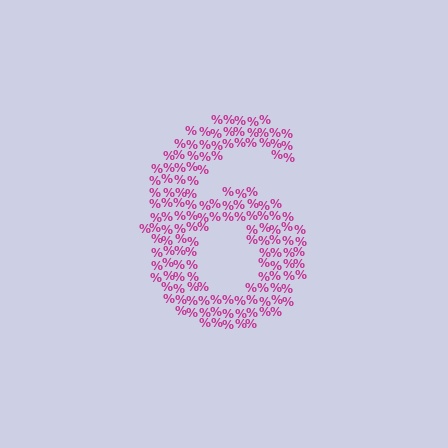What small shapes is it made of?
It is made of small percent signs.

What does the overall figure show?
The overall figure shows the digit 6.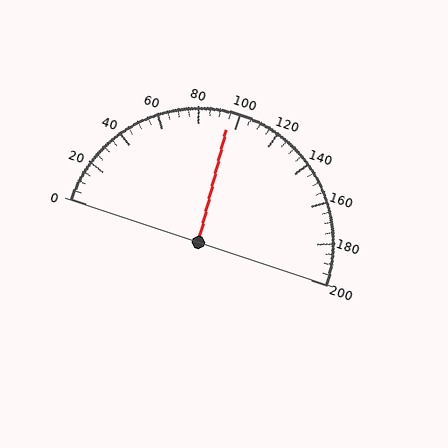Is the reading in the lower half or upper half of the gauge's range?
The reading is in the lower half of the range (0 to 200).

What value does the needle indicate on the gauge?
The needle indicates approximately 95.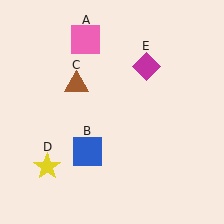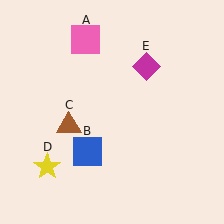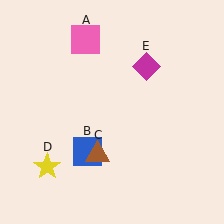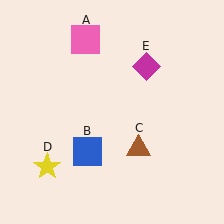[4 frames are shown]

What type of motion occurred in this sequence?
The brown triangle (object C) rotated counterclockwise around the center of the scene.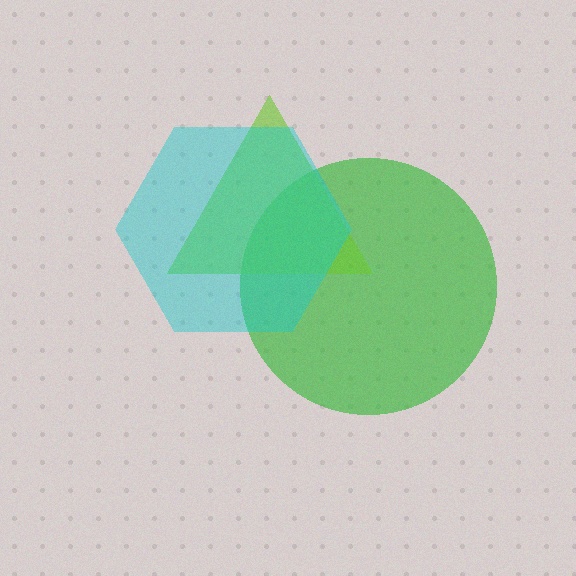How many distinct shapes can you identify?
There are 3 distinct shapes: a green circle, a lime triangle, a cyan hexagon.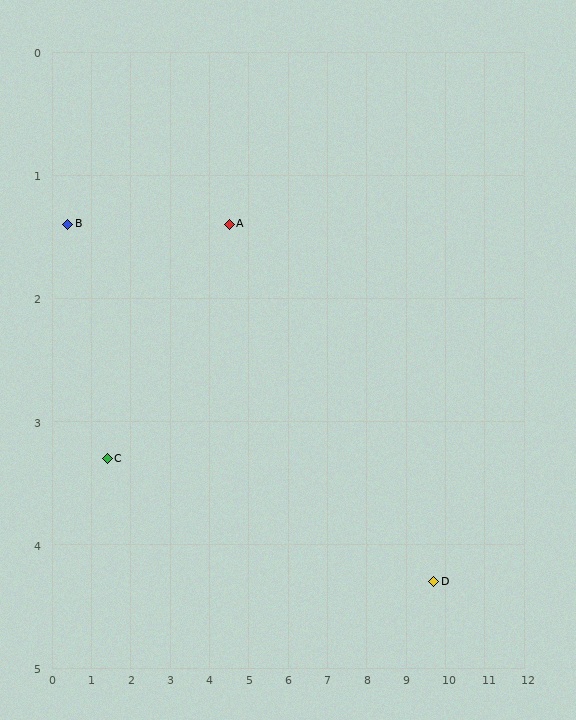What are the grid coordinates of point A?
Point A is at approximately (4.5, 1.4).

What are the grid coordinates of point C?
Point C is at approximately (1.4, 3.3).